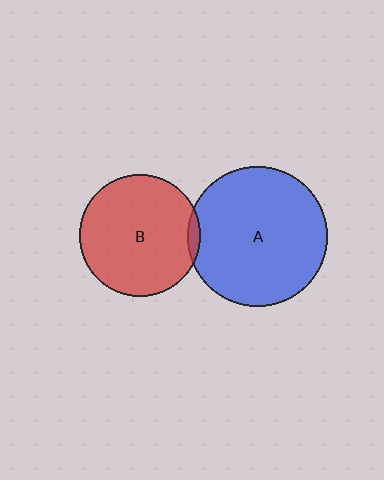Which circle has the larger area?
Circle A (blue).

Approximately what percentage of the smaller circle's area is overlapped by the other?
Approximately 5%.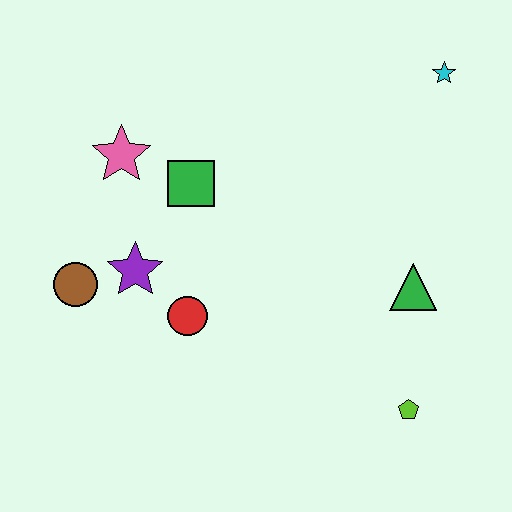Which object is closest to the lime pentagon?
The green triangle is closest to the lime pentagon.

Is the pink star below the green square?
No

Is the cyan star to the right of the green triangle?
Yes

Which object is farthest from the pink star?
The lime pentagon is farthest from the pink star.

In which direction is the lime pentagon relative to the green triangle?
The lime pentagon is below the green triangle.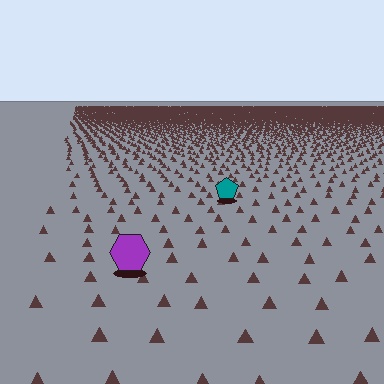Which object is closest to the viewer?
The purple hexagon is closest. The texture marks near it are larger and more spread out.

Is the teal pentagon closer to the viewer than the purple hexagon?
No. The purple hexagon is closer — you can tell from the texture gradient: the ground texture is coarser near it.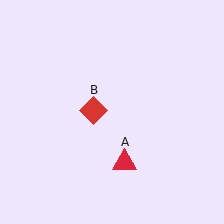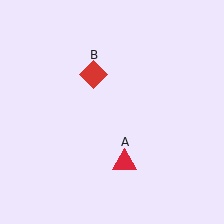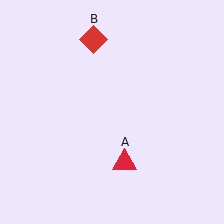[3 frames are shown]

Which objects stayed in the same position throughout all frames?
Red triangle (object A) remained stationary.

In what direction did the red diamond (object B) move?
The red diamond (object B) moved up.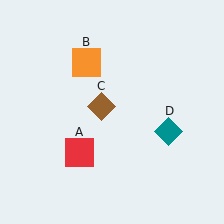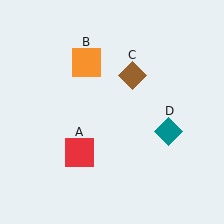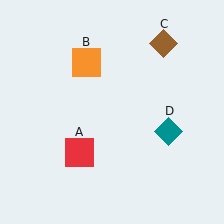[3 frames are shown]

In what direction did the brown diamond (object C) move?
The brown diamond (object C) moved up and to the right.